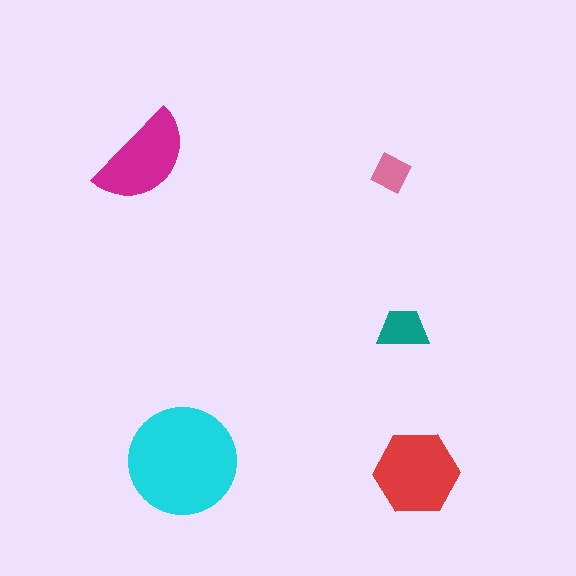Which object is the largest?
The cyan circle.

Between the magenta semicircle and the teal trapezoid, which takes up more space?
The magenta semicircle.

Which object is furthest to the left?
The magenta semicircle is leftmost.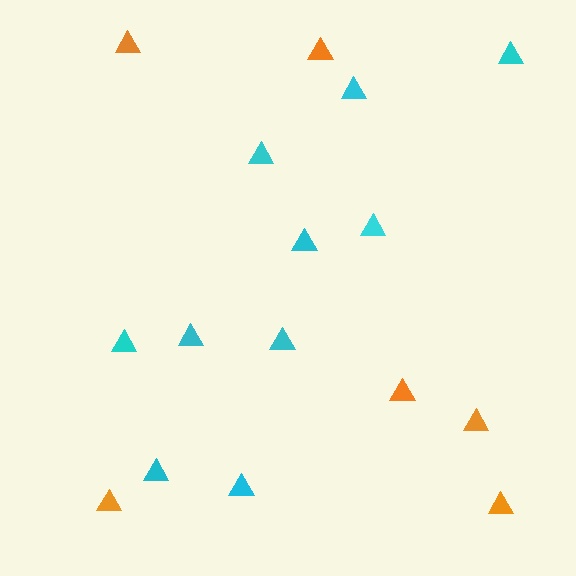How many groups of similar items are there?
There are 2 groups: one group of cyan triangles (10) and one group of orange triangles (6).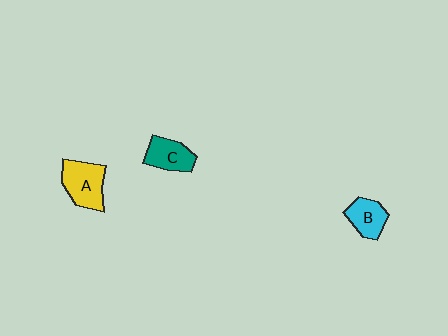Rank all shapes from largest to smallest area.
From largest to smallest: A (yellow), C (teal), B (cyan).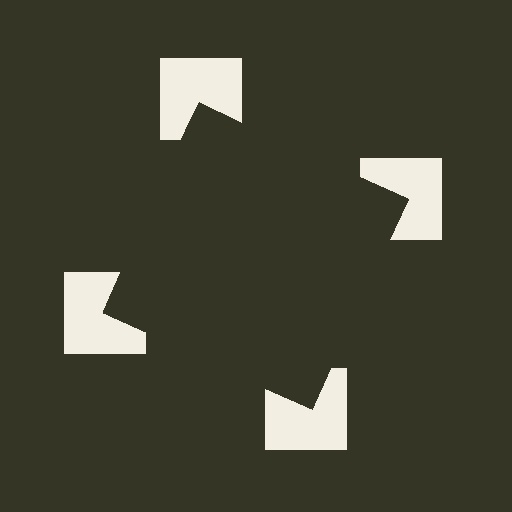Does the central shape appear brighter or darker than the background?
It typically appears slightly darker than the background, even though no actual brightness change is drawn.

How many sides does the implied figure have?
4 sides.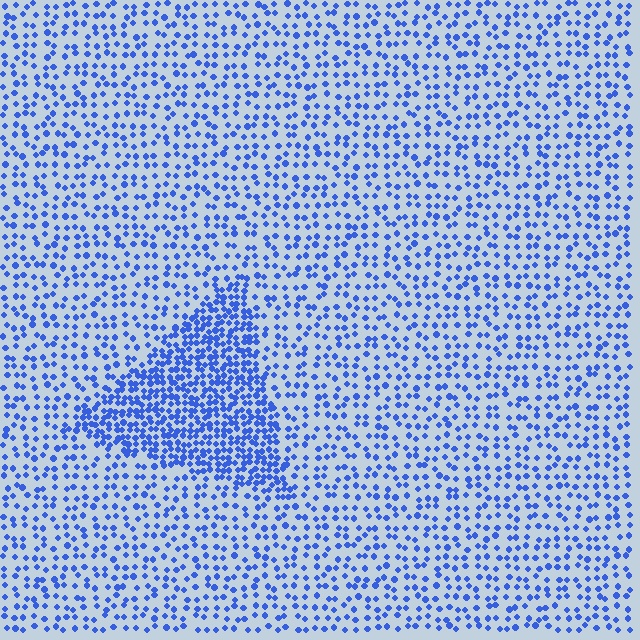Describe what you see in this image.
The image contains small blue elements arranged at two different densities. A triangle-shaped region is visible where the elements are more densely packed than the surrounding area.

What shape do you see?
I see a triangle.